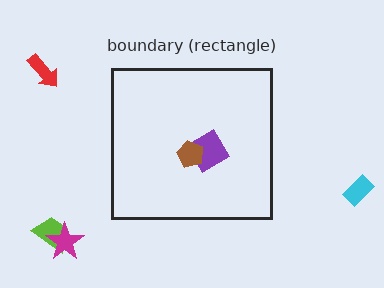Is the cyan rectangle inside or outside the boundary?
Outside.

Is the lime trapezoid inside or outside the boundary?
Outside.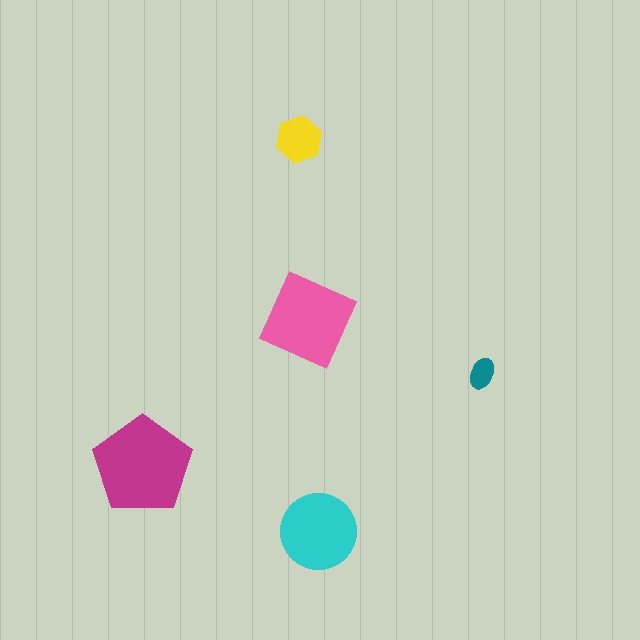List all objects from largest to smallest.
The magenta pentagon, the pink diamond, the cyan circle, the yellow hexagon, the teal ellipse.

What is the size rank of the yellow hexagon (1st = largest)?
4th.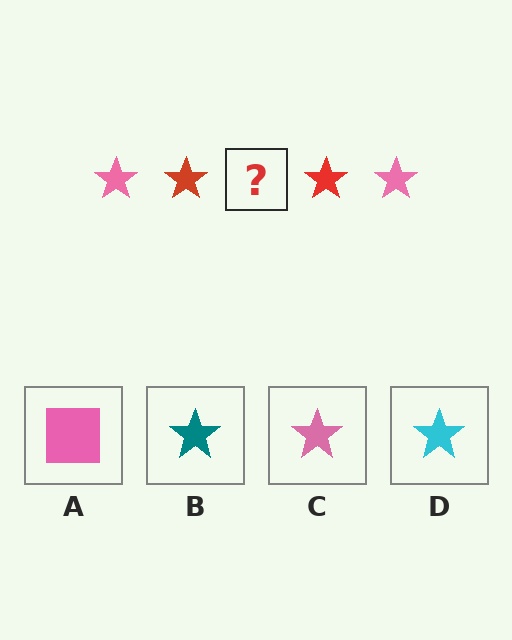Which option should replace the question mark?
Option C.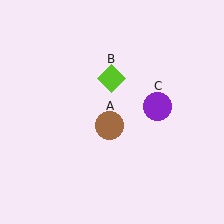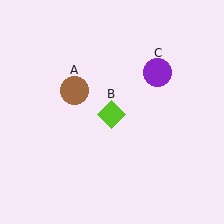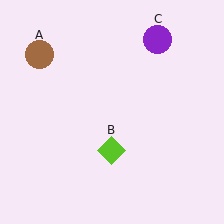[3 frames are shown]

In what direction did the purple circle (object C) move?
The purple circle (object C) moved up.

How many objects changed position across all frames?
3 objects changed position: brown circle (object A), lime diamond (object B), purple circle (object C).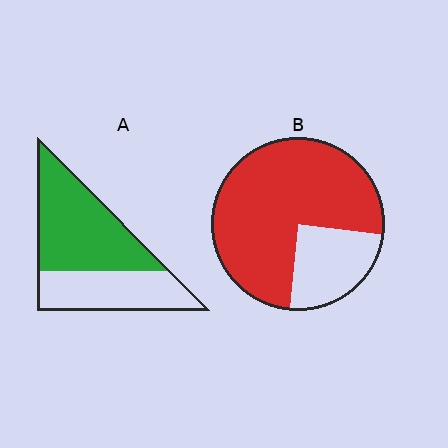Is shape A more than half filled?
Yes.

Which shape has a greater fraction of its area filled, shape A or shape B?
Shape B.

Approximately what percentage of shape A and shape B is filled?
A is approximately 60% and B is approximately 75%.